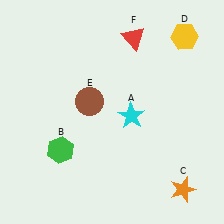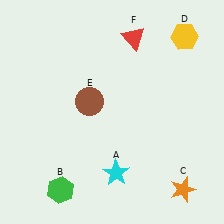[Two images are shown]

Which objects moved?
The objects that moved are: the cyan star (A), the green hexagon (B).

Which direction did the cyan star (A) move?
The cyan star (A) moved down.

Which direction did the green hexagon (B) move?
The green hexagon (B) moved down.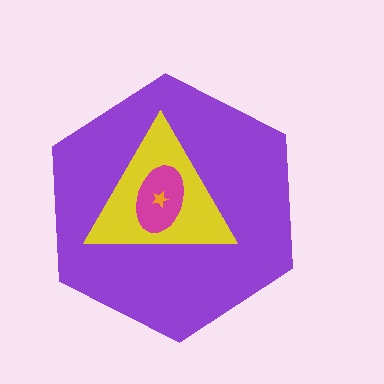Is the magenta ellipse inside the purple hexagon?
Yes.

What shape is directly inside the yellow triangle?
The magenta ellipse.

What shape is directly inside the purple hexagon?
The yellow triangle.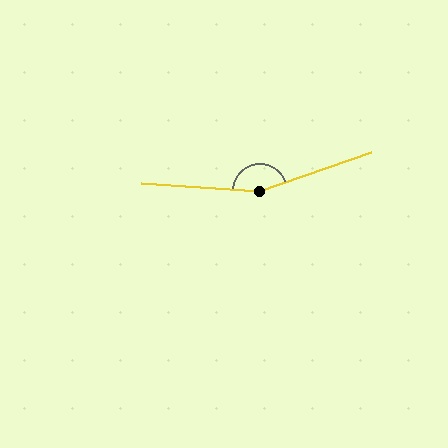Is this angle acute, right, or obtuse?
It is obtuse.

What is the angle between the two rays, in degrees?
Approximately 157 degrees.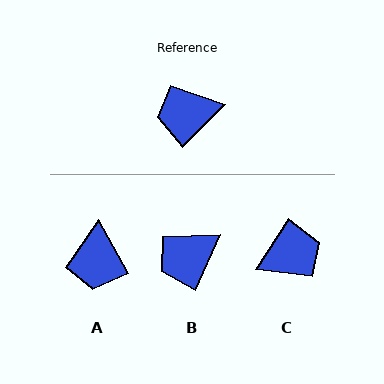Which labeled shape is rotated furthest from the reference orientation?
C, about 168 degrees away.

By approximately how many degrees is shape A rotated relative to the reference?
Approximately 74 degrees counter-clockwise.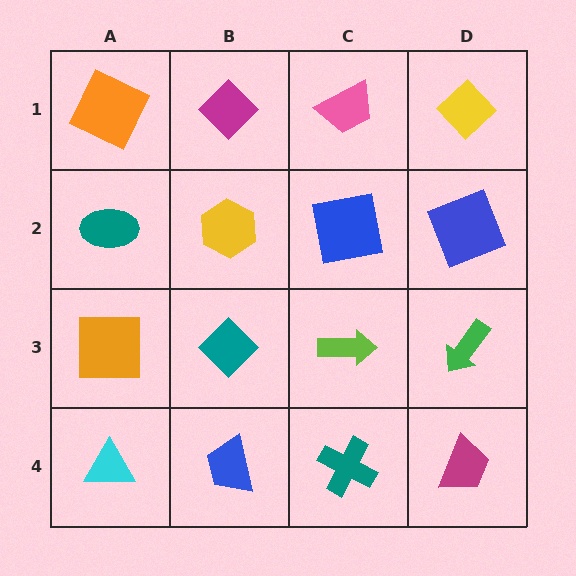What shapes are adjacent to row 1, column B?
A yellow hexagon (row 2, column B), an orange square (row 1, column A), a pink trapezoid (row 1, column C).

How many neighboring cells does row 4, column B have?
3.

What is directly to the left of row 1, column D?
A pink trapezoid.